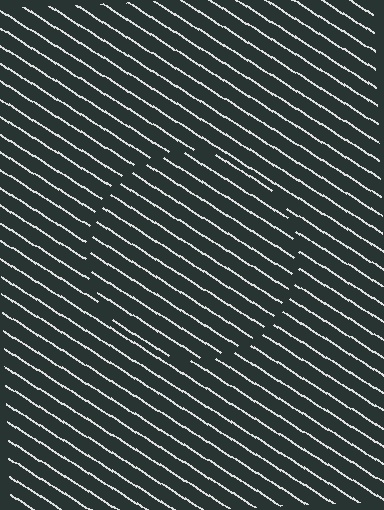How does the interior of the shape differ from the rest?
The interior of the shape contains the same grating, shifted by half a period — the contour is defined by the phase discontinuity where line-ends from the inner and outer gratings abut.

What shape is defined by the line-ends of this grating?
An illusory circle. The interior of the shape contains the same grating, shifted by half a period — the contour is defined by the phase discontinuity where line-ends from the inner and outer gratings abut.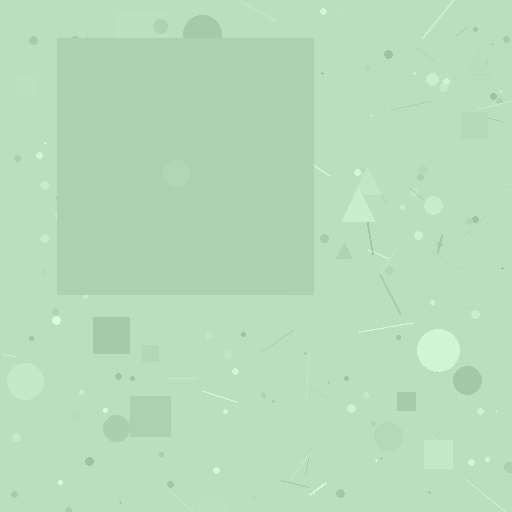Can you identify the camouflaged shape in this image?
The camouflaged shape is a square.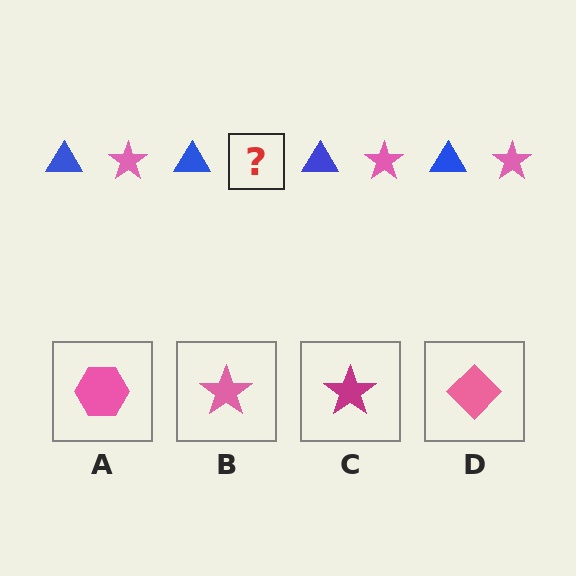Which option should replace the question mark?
Option B.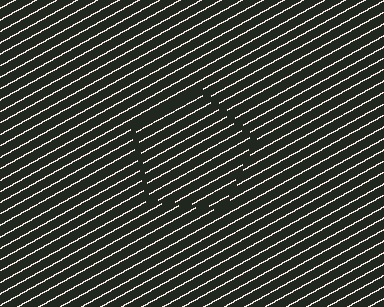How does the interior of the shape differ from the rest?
The interior of the shape contains the same grating, shifted by half a period — the contour is defined by the phase discontinuity where line-ends from the inner and outer gratings abut.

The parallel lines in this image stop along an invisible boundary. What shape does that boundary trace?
An illusory pentagon. The interior of the shape contains the same grating, shifted by half a period — the contour is defined by the phase discontinuity where line-ends from the inner and outer gratings abut.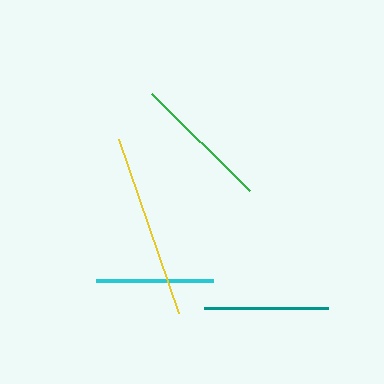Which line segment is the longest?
The yellow line is the longest at approximately 184 pixels.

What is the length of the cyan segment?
The cyan segment is approximately 116 pixels long.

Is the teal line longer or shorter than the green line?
The green line is longer than the teal line.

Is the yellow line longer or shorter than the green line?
The yellow line is longer than the green line.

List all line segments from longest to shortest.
From longest to shortest: yellow, green, teal, cyan.